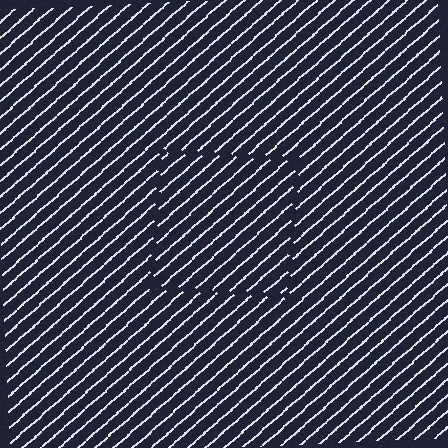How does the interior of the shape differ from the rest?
The interior of the shape contains the same grating, shifted by half a period — the contour is defined by the phase discontinuity where line-ends from the inner and outer gratings abut.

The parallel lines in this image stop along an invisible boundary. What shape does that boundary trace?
An illusory square. The interior of the shape contains the same grating, shifted by half a period — the contour is defined by the phase discontinuity where line-ends from the inner and outer gratings abut.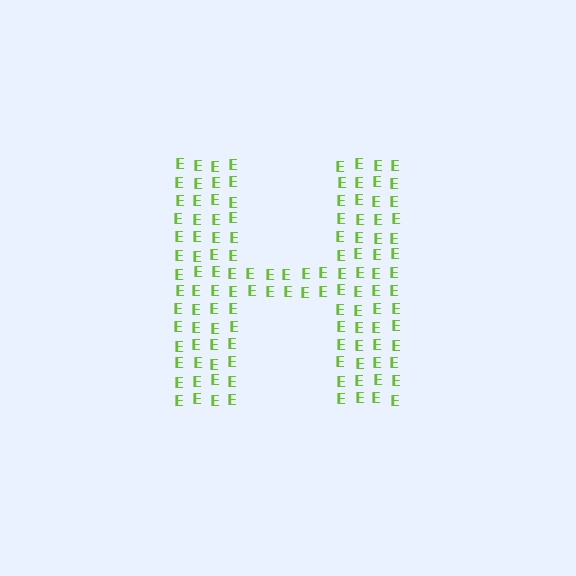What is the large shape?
The large shape is the letter H.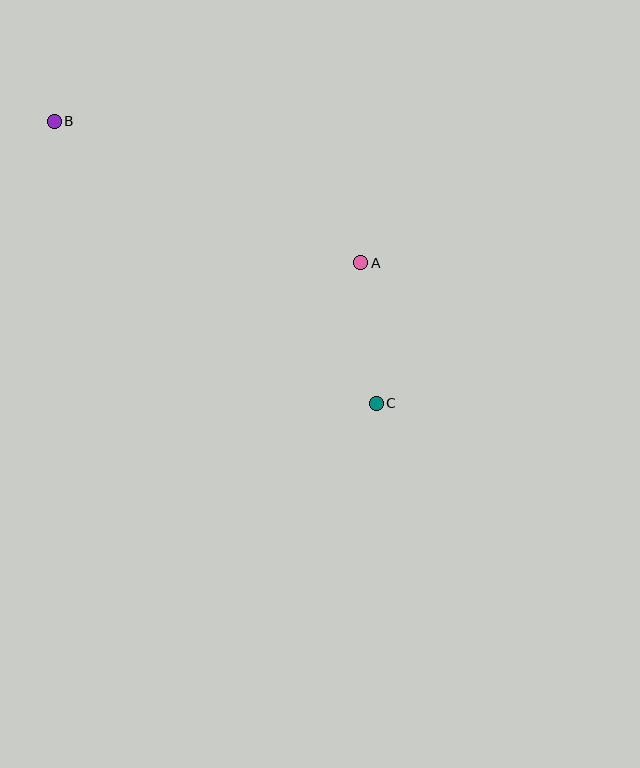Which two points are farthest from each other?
Points B and C are farthest from each other.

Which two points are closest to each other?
Points A and C are closest to each other.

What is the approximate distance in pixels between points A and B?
The distance between A and B is approximately 337 pixels.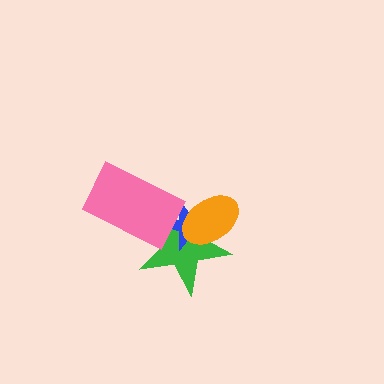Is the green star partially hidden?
Yes, it is partially covered by another shape.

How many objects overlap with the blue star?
3 objects overlap with the blue star.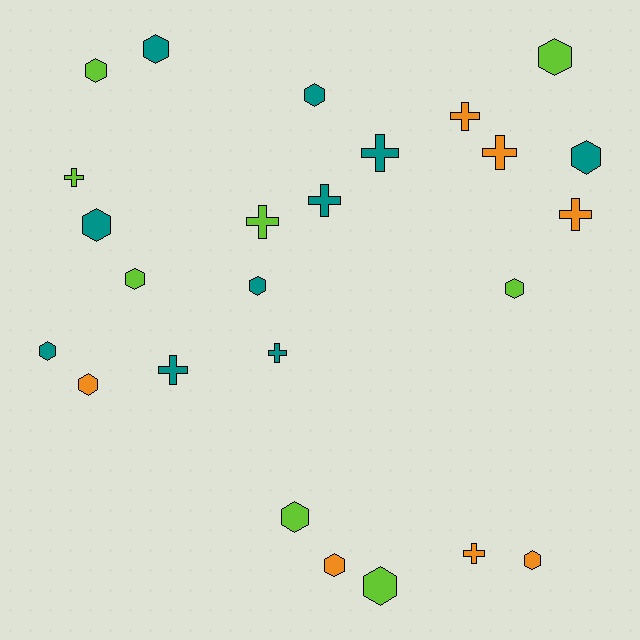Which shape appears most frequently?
Hexagon, with 15 objects.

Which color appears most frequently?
Teal, with 10 objects.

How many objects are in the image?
There are 25 objects.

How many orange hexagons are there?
There are 3 orange hexagons.